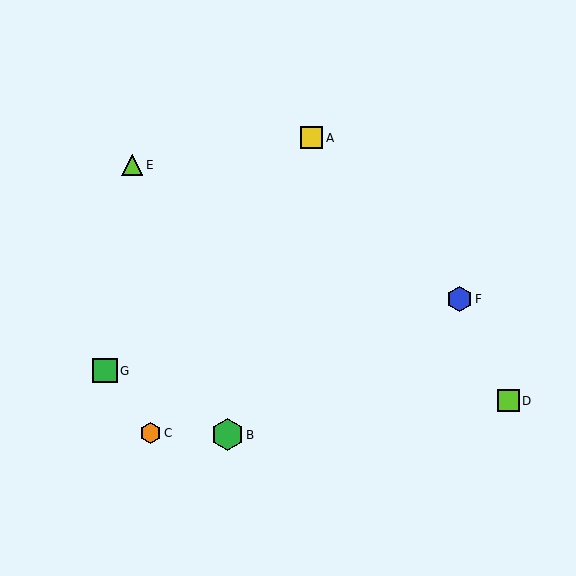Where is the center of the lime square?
The center of the lime square is at (508, 401).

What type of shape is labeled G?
Shape G is a green square.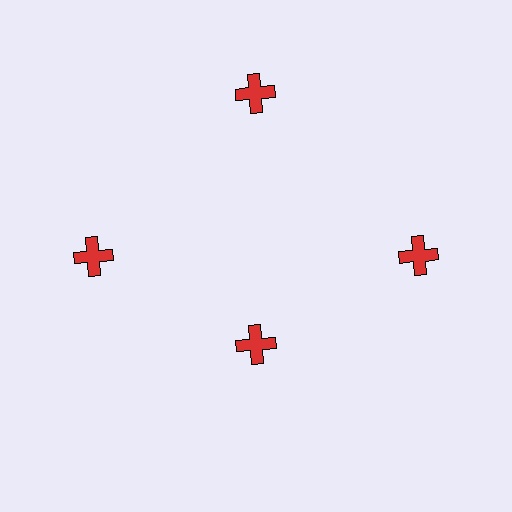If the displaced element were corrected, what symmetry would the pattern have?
It would have 4-fold rotational symmetry — the pattern would map onto itself every 90 degrees.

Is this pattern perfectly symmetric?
No. The 4 red crosses are arranged in a ring, but one element near the 6 o'clock position is pulled inward toward the center, breaking the 4-fold rotational symmetry.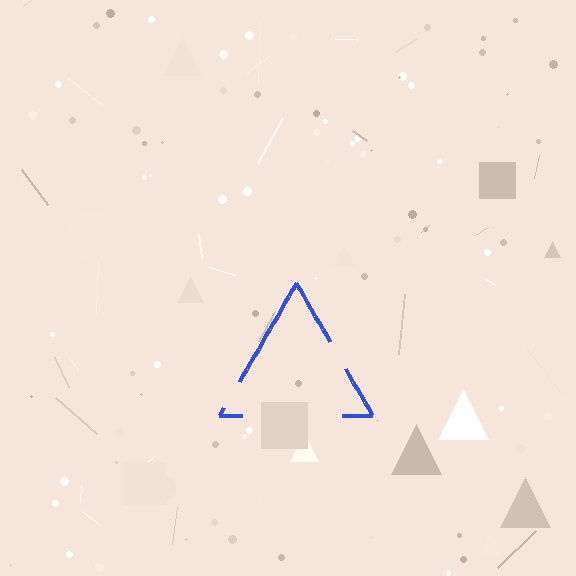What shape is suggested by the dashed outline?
The dashed outline suggests a triangle.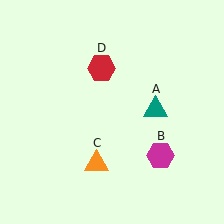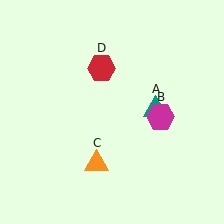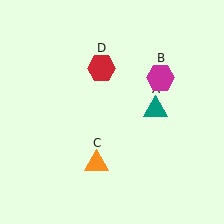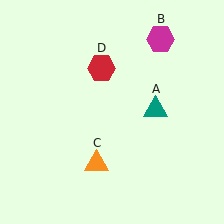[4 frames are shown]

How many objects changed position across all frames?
1 object changed position: magenta hexagon (object B).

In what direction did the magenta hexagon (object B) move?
The magenta hexagon (object B) moved up.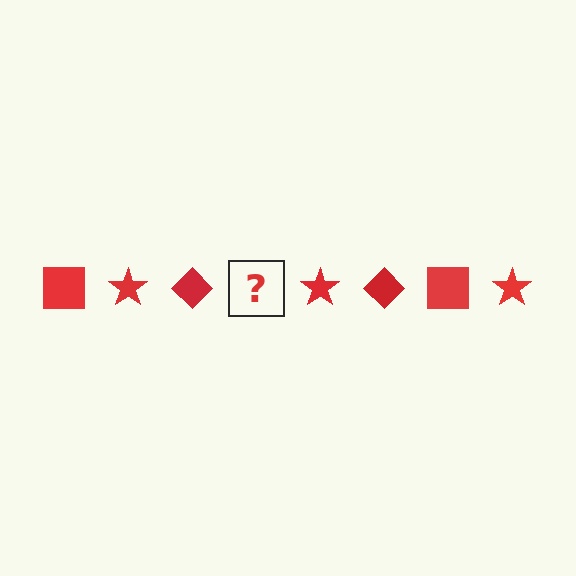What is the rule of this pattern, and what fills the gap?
The rule is that the pattern cycles through square, star, diamond shapes in red. The gap should be filled with a red square.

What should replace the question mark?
The question mark should be replaced with a red square.